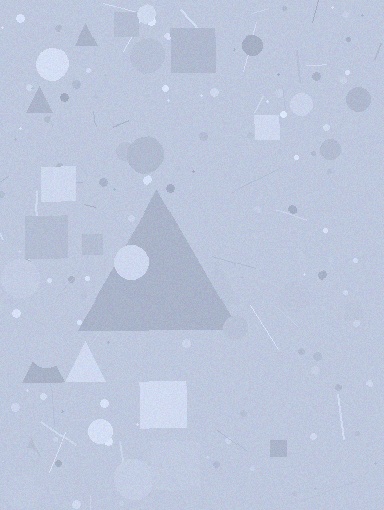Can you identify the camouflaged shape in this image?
The camouflaged shape is a triangle.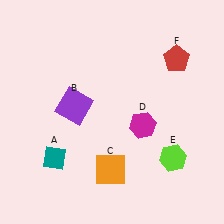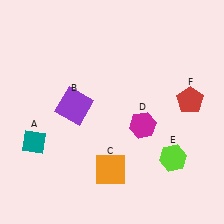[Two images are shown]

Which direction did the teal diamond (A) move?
The teal diamond (A) moved left.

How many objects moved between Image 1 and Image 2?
2 objects moved between the two images.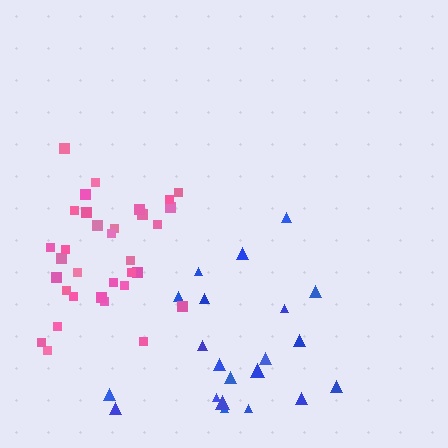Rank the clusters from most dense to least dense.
pink, blue.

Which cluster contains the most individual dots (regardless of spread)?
Pink (33).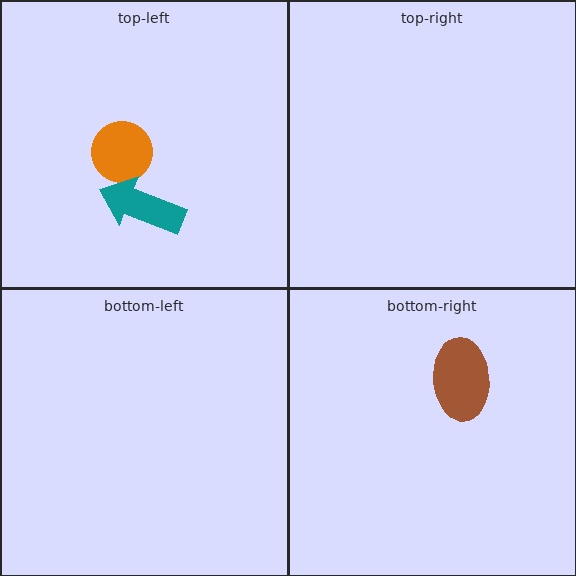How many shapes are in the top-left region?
2.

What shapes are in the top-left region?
The orange circle, the teal arrow.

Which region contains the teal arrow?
The top-left region.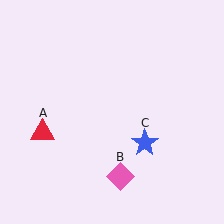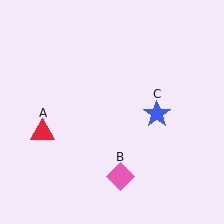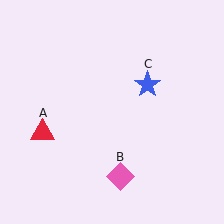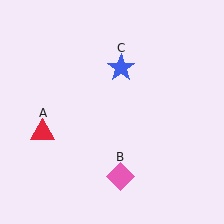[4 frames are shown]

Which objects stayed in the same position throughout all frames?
Red triangle (object A) and pink diamond (object B) remained stationary.